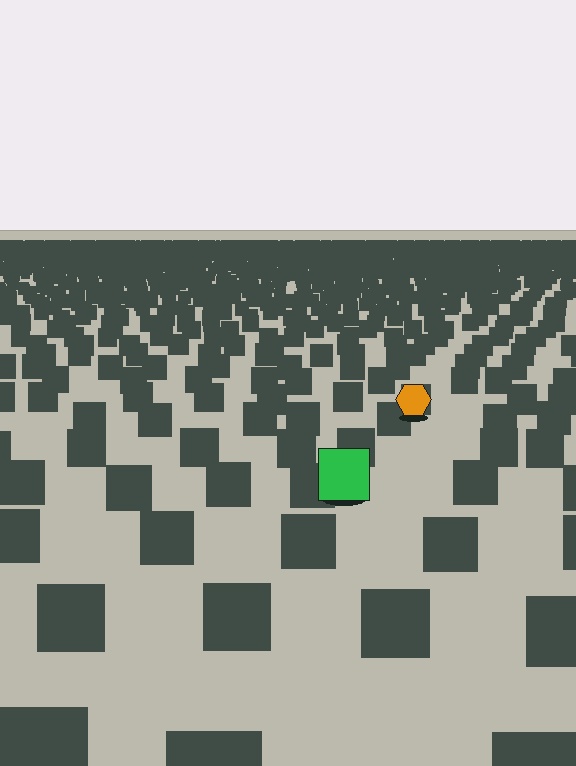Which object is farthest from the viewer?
The orange hexagon is farthest from the viewer. It appears smaller and the ground texture around it is denser.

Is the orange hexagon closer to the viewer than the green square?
No. The green square is closer — you can tell from the texture gradient: the ground texture is coarser near it.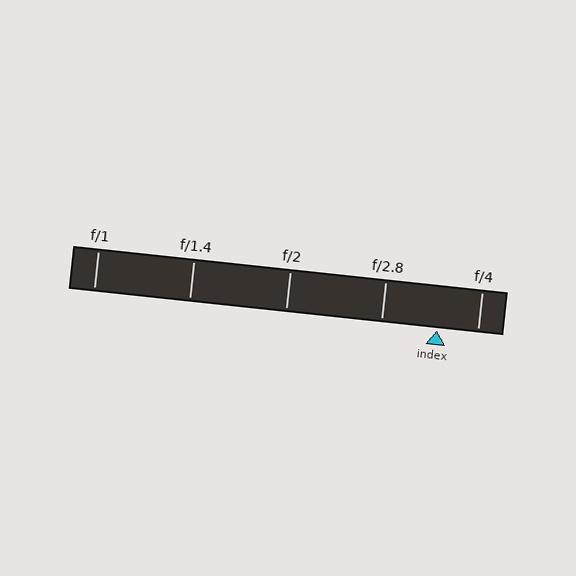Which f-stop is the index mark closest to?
The index mark is closest to f/4.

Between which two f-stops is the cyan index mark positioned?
The index mark is between f/2.8 and f/4.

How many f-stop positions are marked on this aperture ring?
There are 5 f-stop positions marked.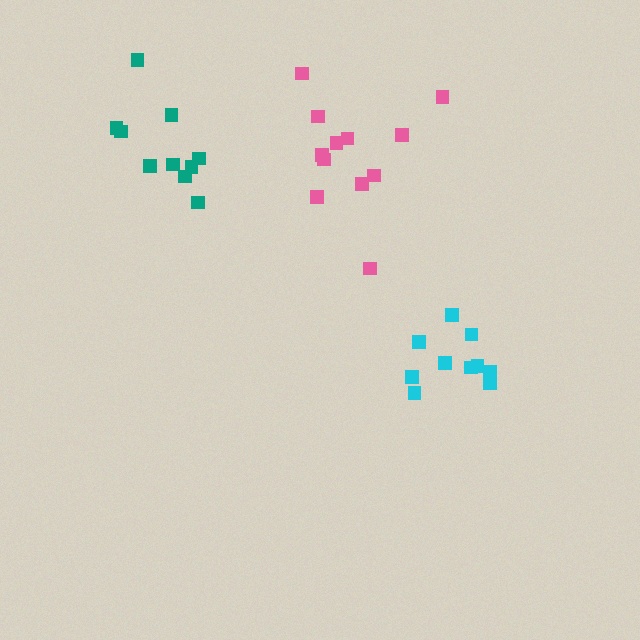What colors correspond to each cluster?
The clusters are colored: teal, cyan, pink.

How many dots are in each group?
Group 1: 10 dots, Group 2: 10 dots, Group 3: 12 dots (32 total).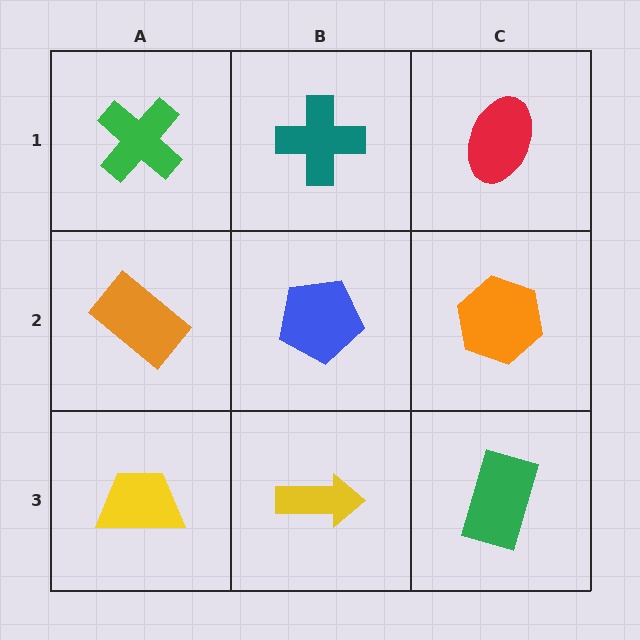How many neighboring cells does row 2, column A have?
3.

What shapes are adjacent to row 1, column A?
An orange rectangle (row 2, column A), a teal cross (row 1, column B).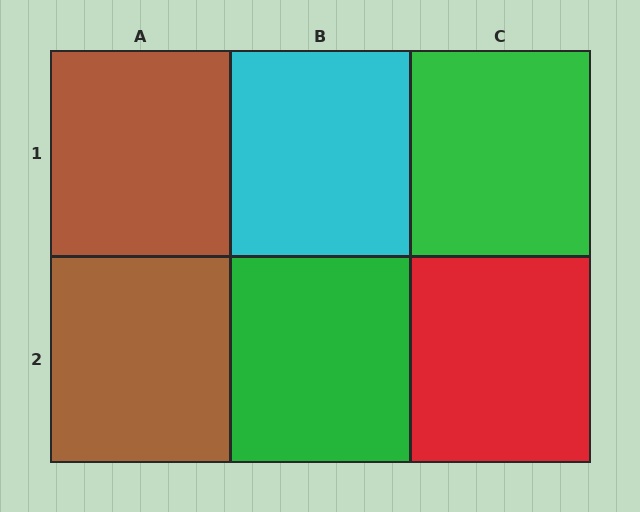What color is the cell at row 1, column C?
Green.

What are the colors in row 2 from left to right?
Brown, green, red.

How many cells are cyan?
1 cell is cyan.